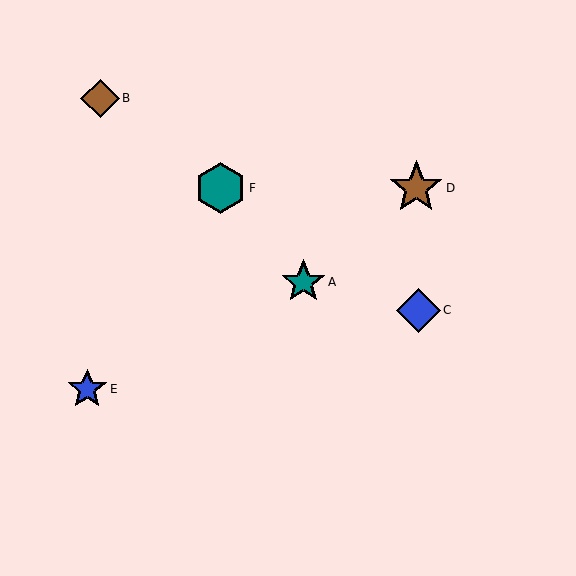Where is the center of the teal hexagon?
The center of the teal hexagon is at (221, 188).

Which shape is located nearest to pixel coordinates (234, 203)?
The teal hexagon (labeled F) at (221, 188) is nearest to that location.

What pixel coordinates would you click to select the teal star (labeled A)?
Click at (303, 282) to select the teal star A.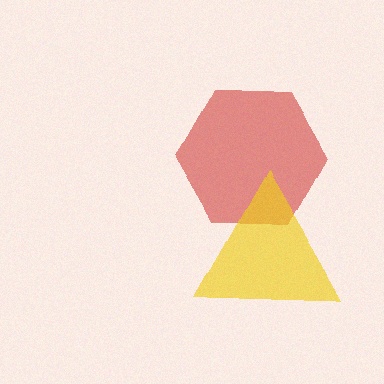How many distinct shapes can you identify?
There are 2 distinct shapes: a red hexagon, a yellow triangle.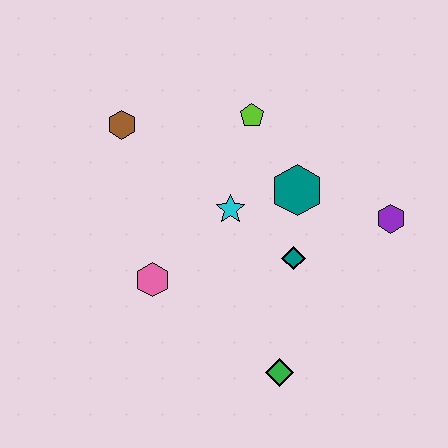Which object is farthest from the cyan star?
The green diamond is farthest from the cyan star.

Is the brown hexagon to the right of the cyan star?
No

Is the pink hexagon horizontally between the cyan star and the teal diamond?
No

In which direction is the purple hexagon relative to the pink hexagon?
The purple hexagon is to the right of the pink hexagon.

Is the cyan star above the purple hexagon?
Yes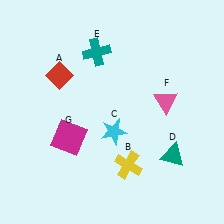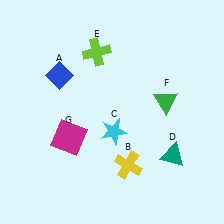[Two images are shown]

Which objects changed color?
A changed from red to blue. E changed from teal to lime. F changed from pink to green.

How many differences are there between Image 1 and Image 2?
There are 3 differences between the two images.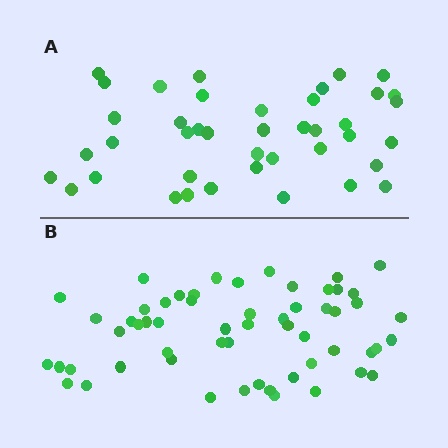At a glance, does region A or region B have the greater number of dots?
Region B (the bottom region) has more dots.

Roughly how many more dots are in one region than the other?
Region B has approximately 15 more dots than region A.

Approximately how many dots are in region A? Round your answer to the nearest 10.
About 40 dots. (The exact count is 41, which rounds to 40.)